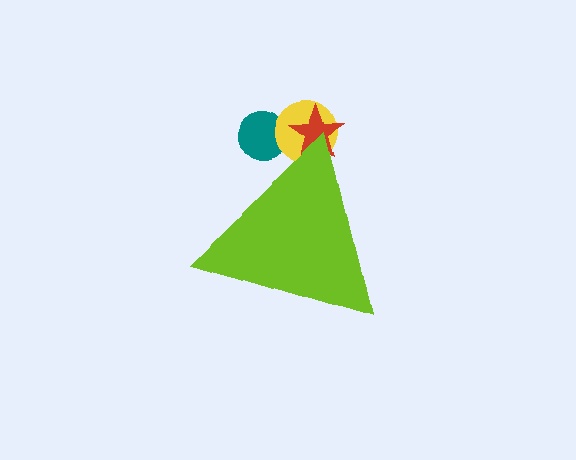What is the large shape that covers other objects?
A lime triangle.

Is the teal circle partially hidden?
Yes, the teal circle is partially hidden behind the lime triangle.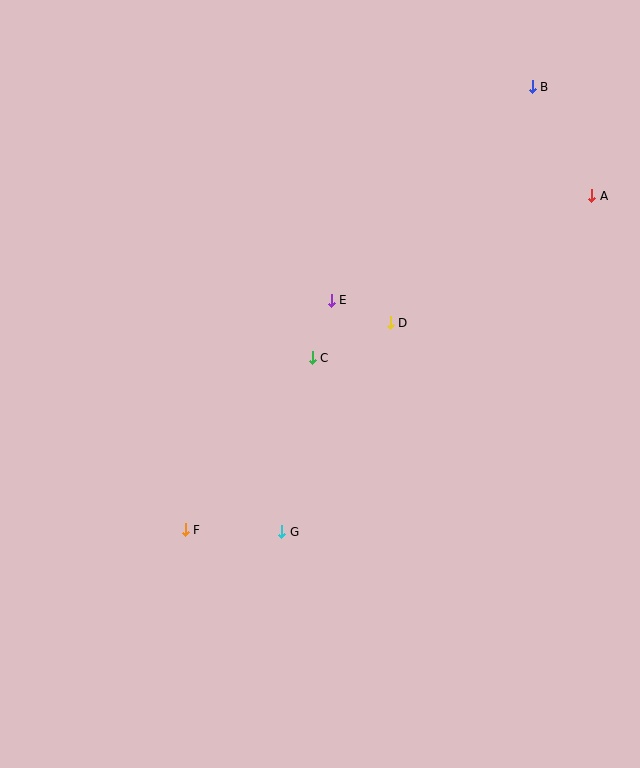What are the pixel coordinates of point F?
Point F is at (185, 530).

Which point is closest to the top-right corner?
Point B is closest to the top-right corner.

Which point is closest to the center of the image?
Point C at (312, 358) is closest to the center.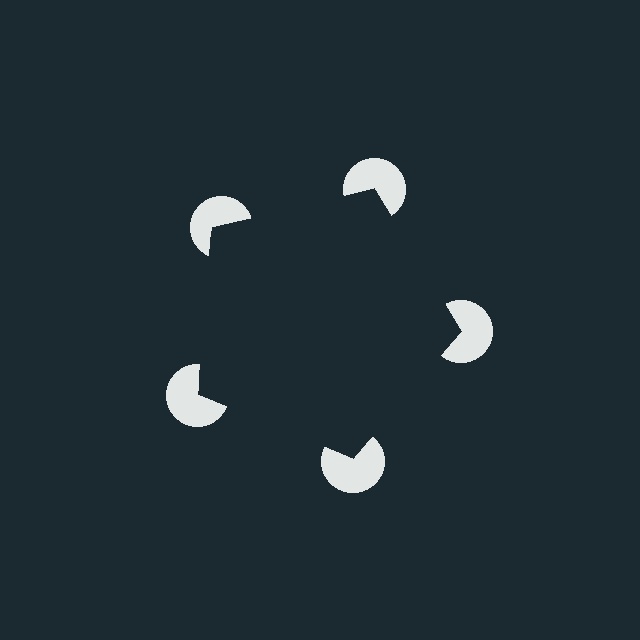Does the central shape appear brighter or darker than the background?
It typically appears slightly darker than the background, even though no actual brightness change is drawn.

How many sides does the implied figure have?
5 sides.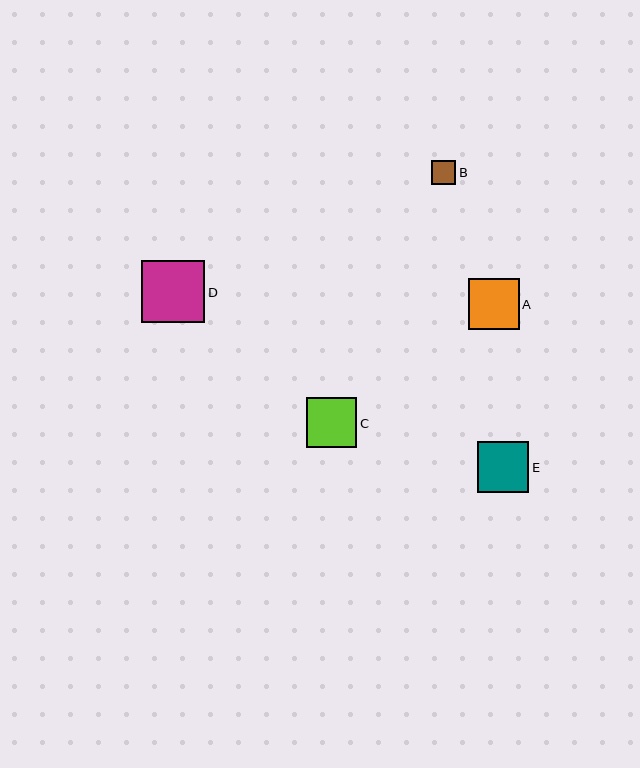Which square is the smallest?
Square B is the smallest with a size of approximately 25 pixels.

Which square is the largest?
Square D is the largest with a size of approximately 63 pixels.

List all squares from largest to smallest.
From largest to smallest: D, A, E, C, B.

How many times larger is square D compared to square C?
Square D is approximately 1.3 times the size of square C.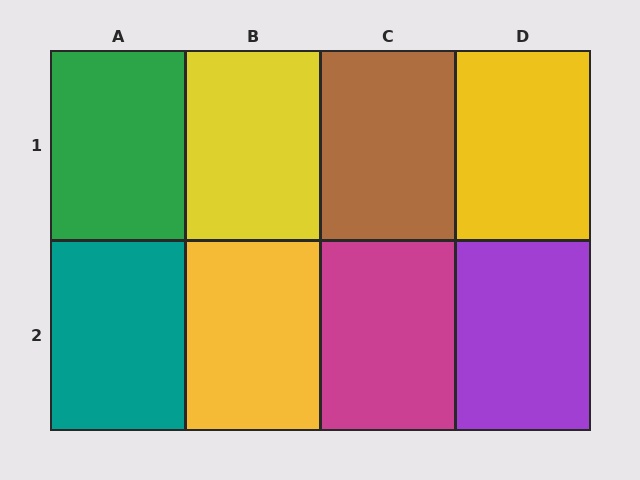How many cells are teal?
1 cell is teal.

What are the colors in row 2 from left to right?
Teal, yellow, magenta, purple.